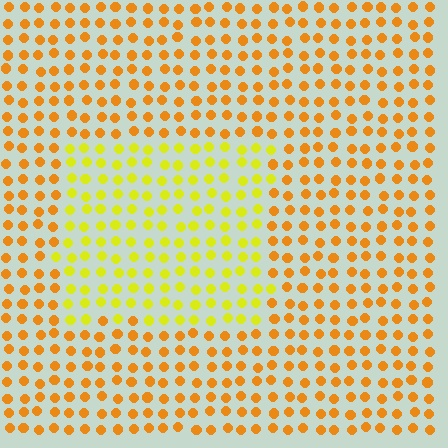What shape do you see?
I see a rectangle.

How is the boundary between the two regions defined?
The boundary is defined purely by a slight shift in hue (about 33 degrees). Spacing, size, and orientation are identical on both sides.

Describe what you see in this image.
The image is filled with small orange elements in a uniform arrangement. A rectangle-shaped region is visible where the elements are tinted to a slightly different hue, forming a subtle color boundary.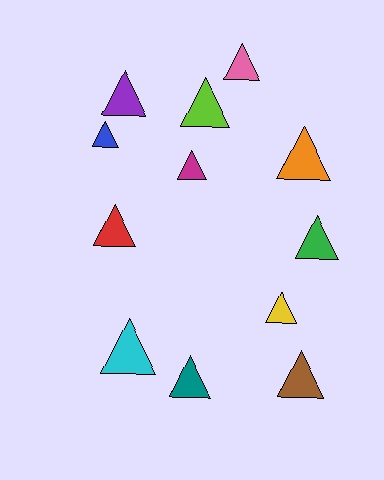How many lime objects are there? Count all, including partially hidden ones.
There is 1 lime object.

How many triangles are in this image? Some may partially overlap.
There are 12 triangles.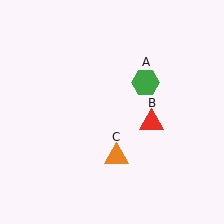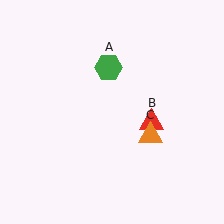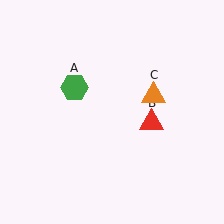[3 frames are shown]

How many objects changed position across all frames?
2 objects changed position: green hexagon (object A), orange triangle (object C).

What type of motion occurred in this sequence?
The green hexagon (object A), orange triangle (object C) rotated counterclockwise around the center of the scene.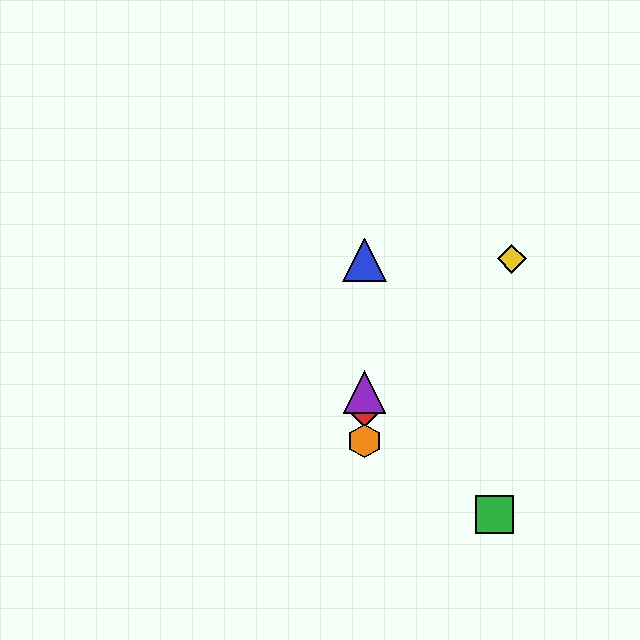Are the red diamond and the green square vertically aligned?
No, the red diamond is at x≈364 and the green square is at x≈495.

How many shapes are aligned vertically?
4 shapes (the red diamond, the blue triangle, the purple triangle, the orange hexagon) are aligned vertically.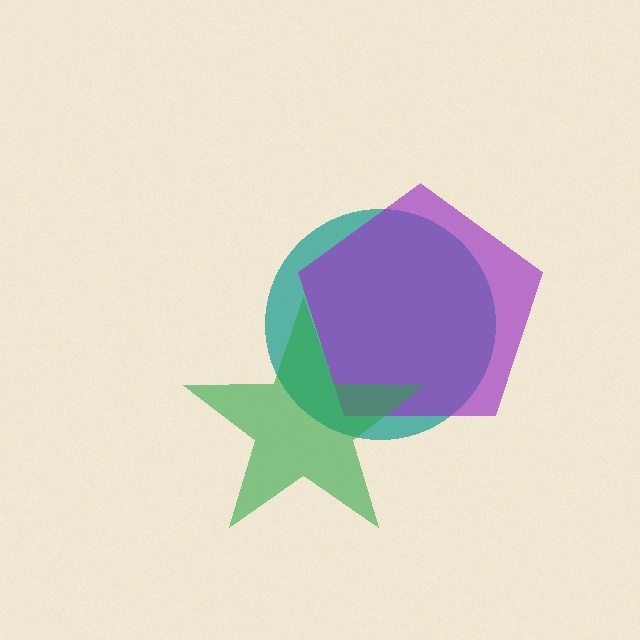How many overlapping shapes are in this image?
There are 3 overlapping shapes in the image.